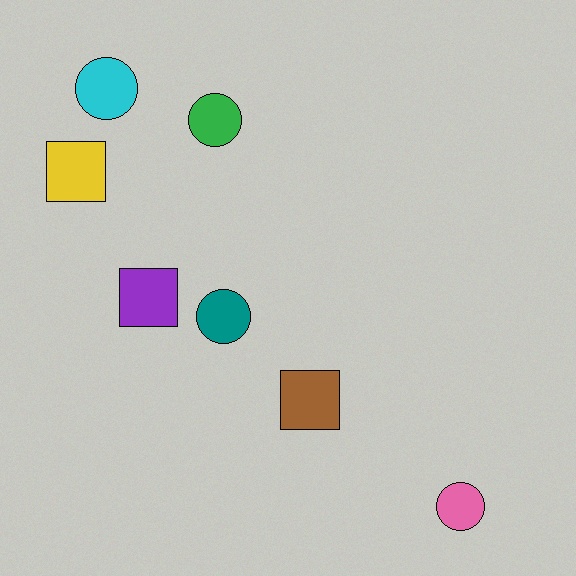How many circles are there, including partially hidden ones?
There are 4 circles.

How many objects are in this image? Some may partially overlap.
There are 7 objects.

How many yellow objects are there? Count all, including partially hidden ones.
There is 1 yellow object.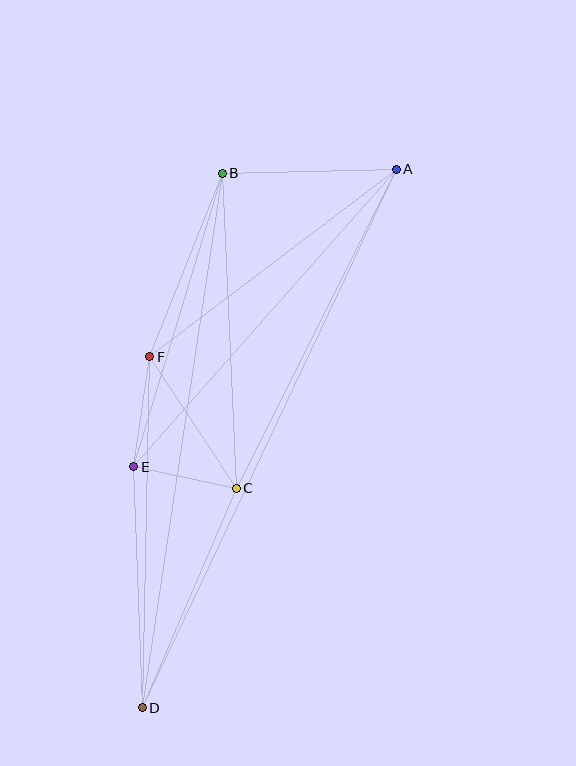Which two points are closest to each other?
Points C and E are closest to each other.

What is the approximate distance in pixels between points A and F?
The distance between A and F is approximately 310 pixels.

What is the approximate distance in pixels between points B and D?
The distance between B and D is approximately 541 pixels.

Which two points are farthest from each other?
Points A and D are farthest from each other.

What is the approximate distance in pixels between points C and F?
The distance between C and F is approximately 157 pixels.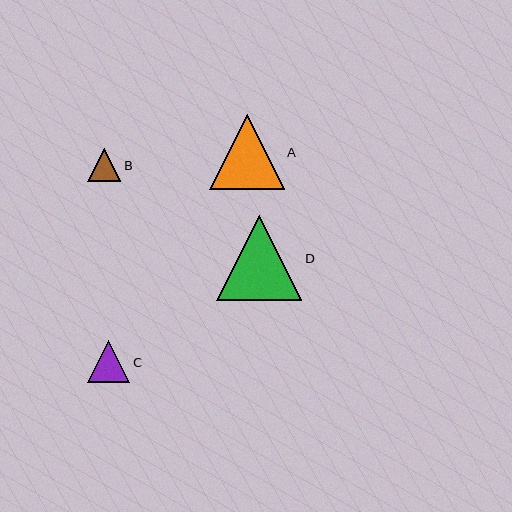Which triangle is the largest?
Triangle D is the largest with a size of approximately 85 pixels.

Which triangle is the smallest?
Triangle B is the smallest with a size of approximately 33 pixels.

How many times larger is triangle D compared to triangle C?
Triangle D is approximately 2.0 times the size of triangle C.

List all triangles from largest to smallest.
From largest to smallest: D, A, C, B.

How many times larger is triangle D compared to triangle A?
Triangle D is approximately 1.1 times the size of triangle A.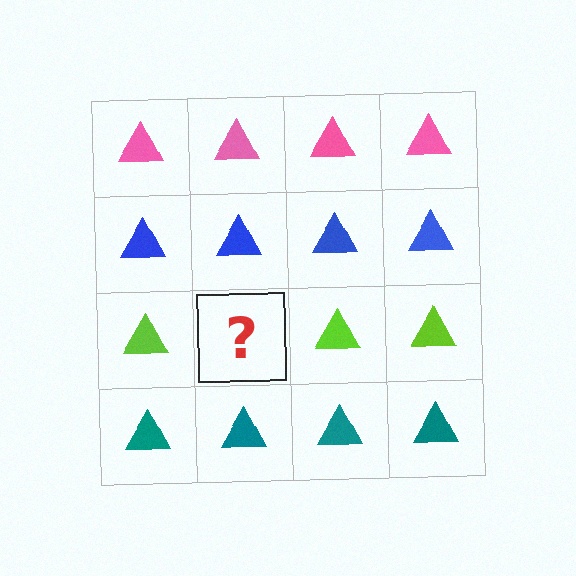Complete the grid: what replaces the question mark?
The question mark should be replaced with a lime triangle.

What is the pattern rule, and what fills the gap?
The rule is that each row has a consistent color. The gap should be filled with a lime triangle.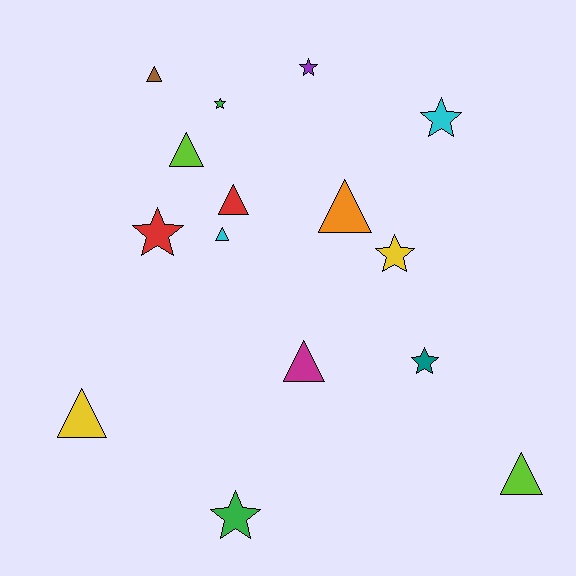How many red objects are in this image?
There are 2 red objects.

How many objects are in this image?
There are 15 objects.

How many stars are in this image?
There are 7 stars.